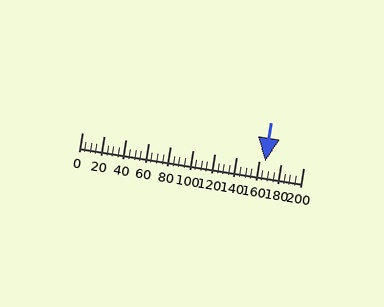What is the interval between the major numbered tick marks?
The major tick marks are spaced 20 units apart.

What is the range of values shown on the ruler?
The ruler shows values from 0 to 200.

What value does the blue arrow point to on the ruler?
The blue arrow points to approximately 165.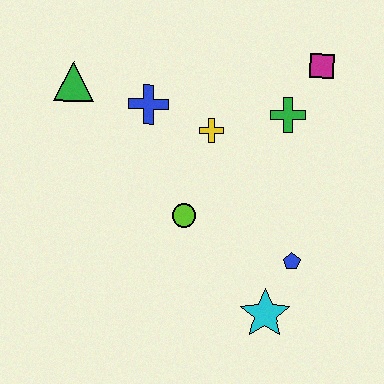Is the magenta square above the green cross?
Yes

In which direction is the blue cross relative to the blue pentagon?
The blue cross is above the blue pentagon.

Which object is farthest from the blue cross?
The cyan star is farthest from the blue cross.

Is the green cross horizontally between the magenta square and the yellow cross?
Yes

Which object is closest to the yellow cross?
The blue cross is closest to the yellow cross.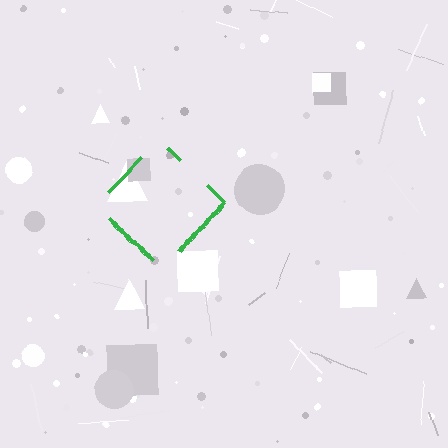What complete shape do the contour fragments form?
The contour fragments form a diamond.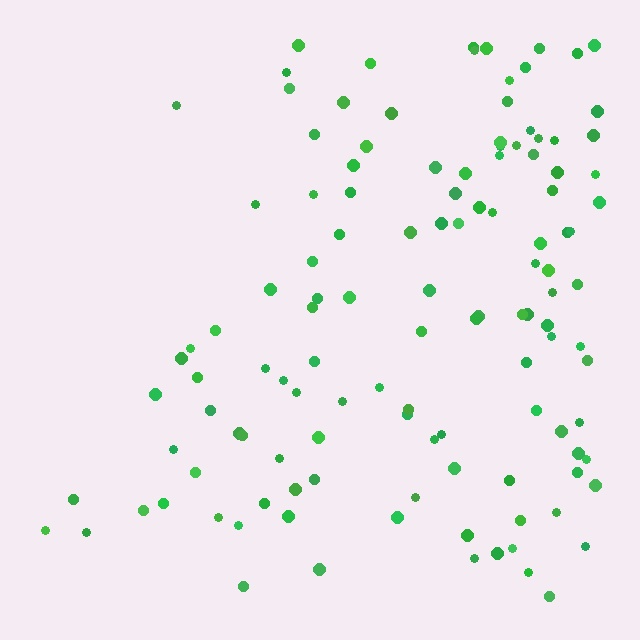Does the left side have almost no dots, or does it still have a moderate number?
Still a moderate number, just noticeably fewer than the right.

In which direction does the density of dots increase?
From left to right, with the right side densest.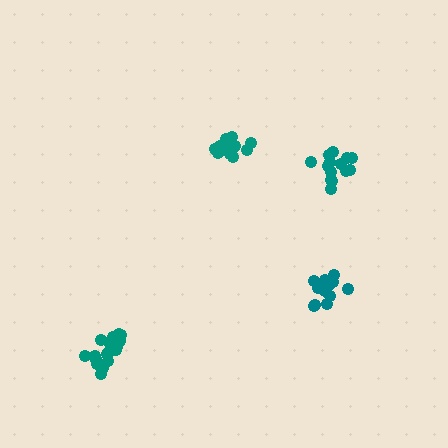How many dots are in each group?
Group 1: 19 dots, Group 2: 14 dots, Group 3: 16 dots, Group 4: 16 dots (65 total).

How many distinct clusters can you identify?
There are 4 distinct clusters.